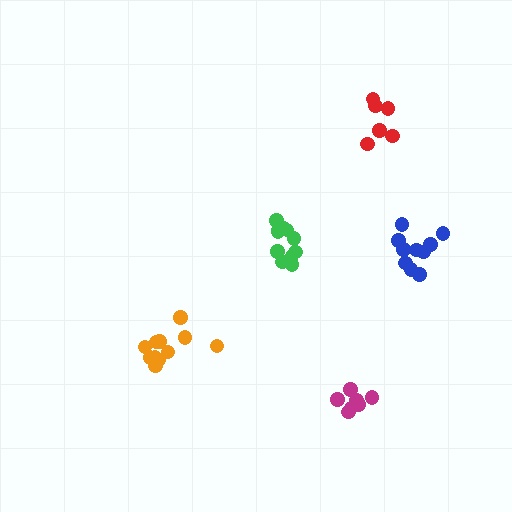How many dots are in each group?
Group 1: 11 dots, Group 2: 11 dots, Group 3: 6 dots, Group 4: 7 dots, Group 5: 10 dots (45 total).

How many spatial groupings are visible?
There are 5 spatial groupings.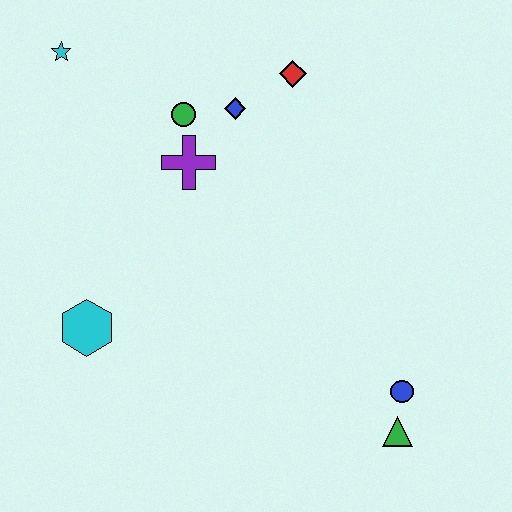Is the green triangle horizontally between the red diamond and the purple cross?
No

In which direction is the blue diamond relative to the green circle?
The blue diamond is to the right of the green circle.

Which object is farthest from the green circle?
The green triangle is farthest from the green circle.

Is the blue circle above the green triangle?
Yes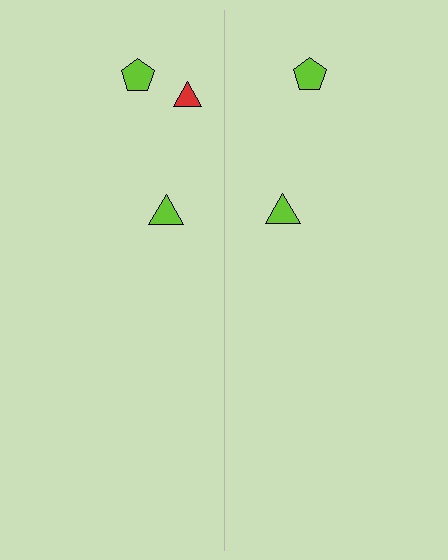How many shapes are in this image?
There are 5 shapes in this image.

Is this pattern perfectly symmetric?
No, the pattern is not perfectly symmetric. A red triangle is missing from the right side.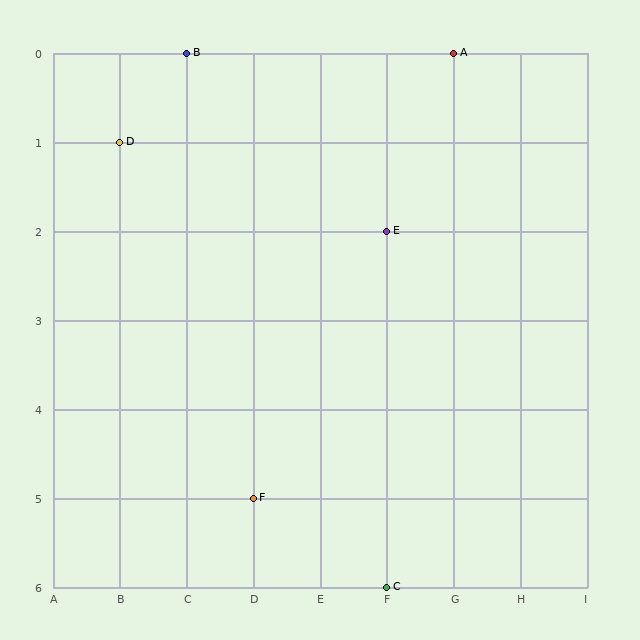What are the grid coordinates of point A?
Point A is at grid coordinates (G, 0).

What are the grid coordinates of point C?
Point C is at grid coordinates (F, 6).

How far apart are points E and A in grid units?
Points E and A are 1 column and 2 rows apart (about 2.2 grid units diagonally).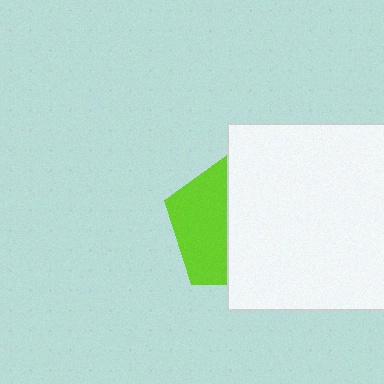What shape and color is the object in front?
The object in front is a white square.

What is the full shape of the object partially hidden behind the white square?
The partially hidden object is a lime pentagon.